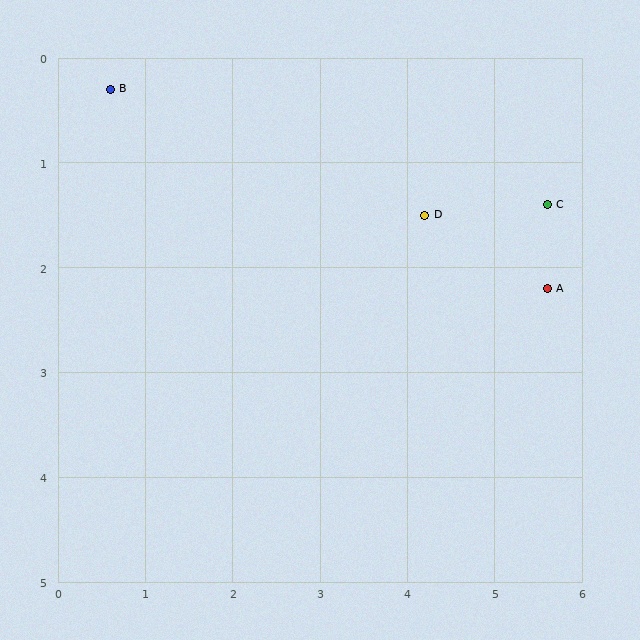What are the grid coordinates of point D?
Point D is at approximately (4.2, 1.5).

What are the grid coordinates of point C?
Point C is at approximately (5.6, 1.4).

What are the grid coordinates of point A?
Point A is at approximately (5.6, 2.2).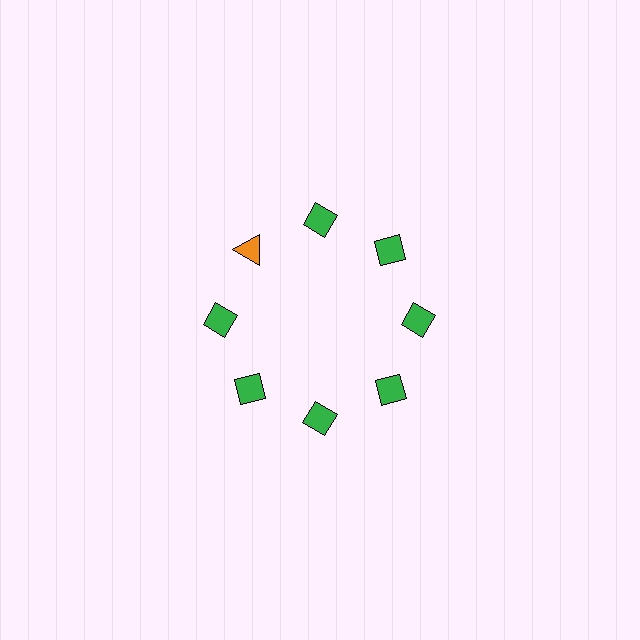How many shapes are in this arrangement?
There are 8 shapes arranged in a ring pattern.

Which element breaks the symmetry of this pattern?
The orange triangle at roughly the 10 o'clock position breaks the symmetry. All other shapes are green diamonds.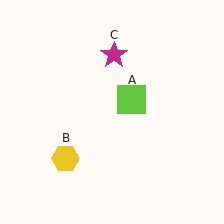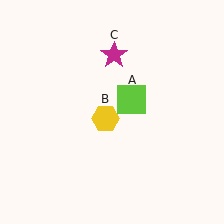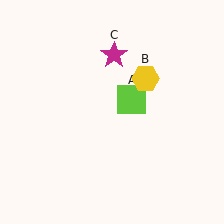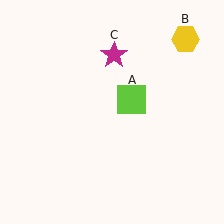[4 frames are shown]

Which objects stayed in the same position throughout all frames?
Lime square (object A) and magenta star (object C) remained stationary.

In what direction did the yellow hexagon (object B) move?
The yellow hexagon (object B) moved up and to the right.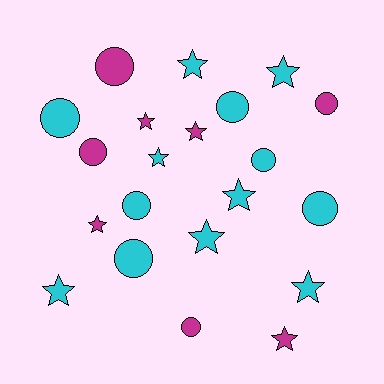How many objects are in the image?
There are 21 objects.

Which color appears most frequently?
Cyan, with 13 objects.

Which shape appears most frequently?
Star, with 11 objects.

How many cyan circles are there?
There are 6 cyan circles.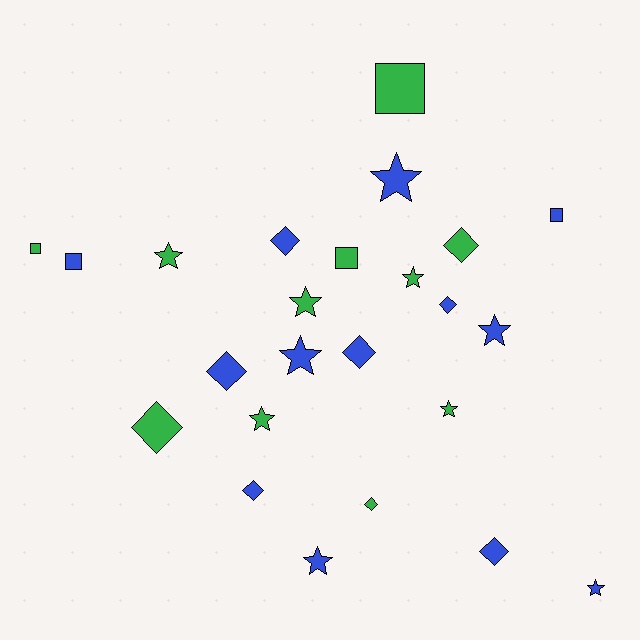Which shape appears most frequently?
Star, with 10 objects.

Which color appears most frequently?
Blue, with 13 objects.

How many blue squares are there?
There are 2 blue squares.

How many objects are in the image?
There are 24 objects.